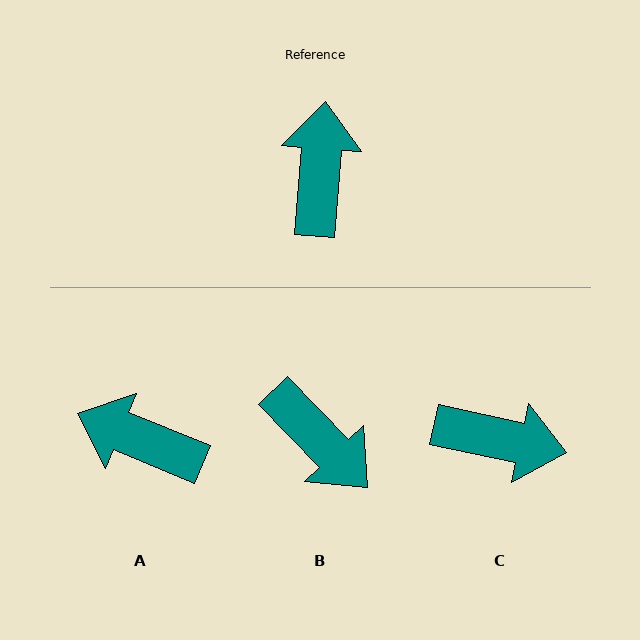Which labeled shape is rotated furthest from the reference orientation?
B, about 131 degrees away.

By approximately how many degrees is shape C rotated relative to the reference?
Approximately 98 degrees clockwise.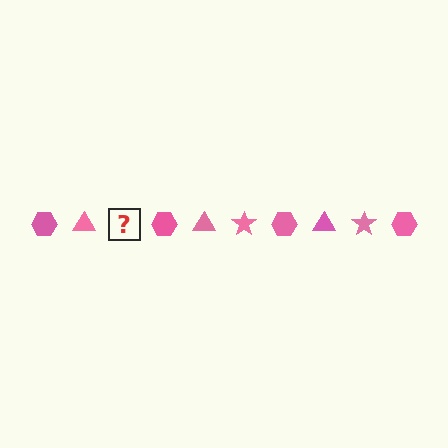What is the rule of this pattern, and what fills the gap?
The rule is that the pattern cycles through hexagon, triangle, star shapes in pink. The gap should be filled with a pink star.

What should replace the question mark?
The question mark should be replaced with a pink star.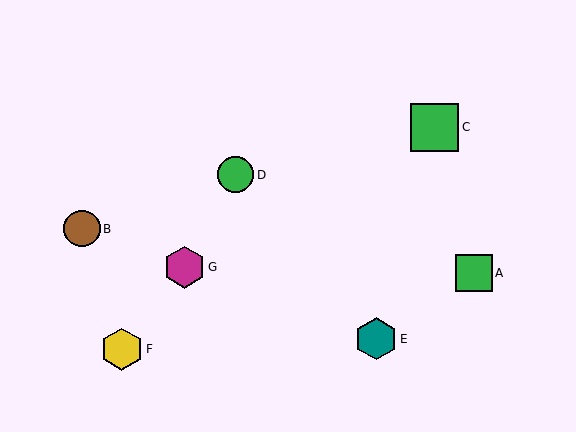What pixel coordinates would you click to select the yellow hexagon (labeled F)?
Click at (122, 349) to select the yellow hexagon F.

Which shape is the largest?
The green square (labeled C) is the largest.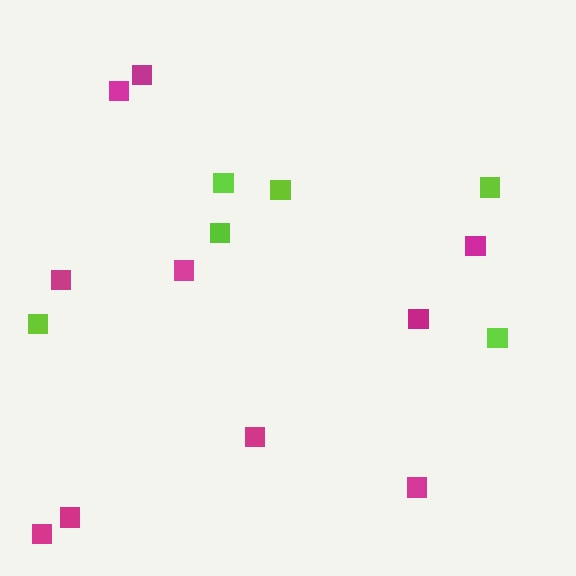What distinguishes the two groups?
There are 2 groups: one group of lime squares (6) and one group of magenta squares (10).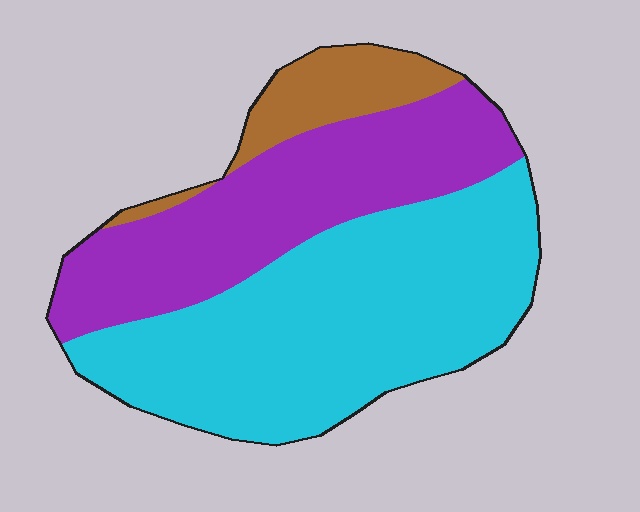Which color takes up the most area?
Cyan, at roughly 55%.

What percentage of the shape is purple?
Purple covers roughly 35% of the shape.